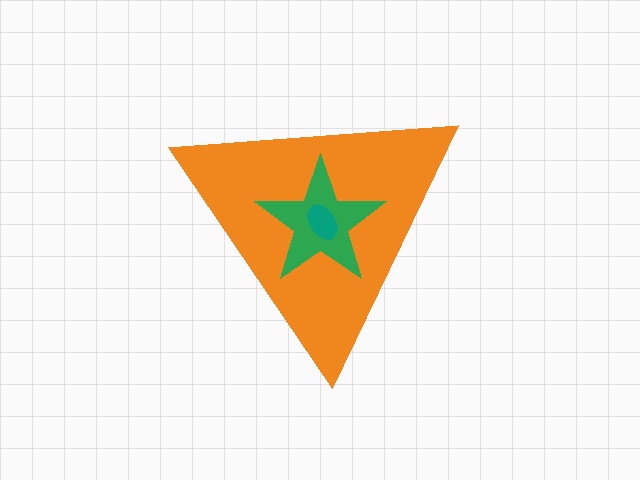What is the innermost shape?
The teal ellipse.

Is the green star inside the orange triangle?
Yes.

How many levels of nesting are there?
3.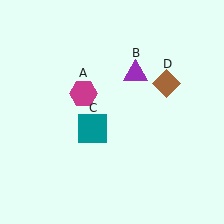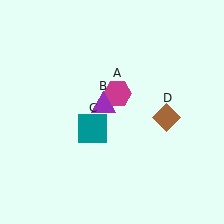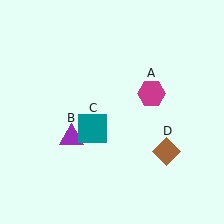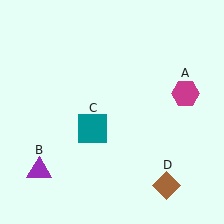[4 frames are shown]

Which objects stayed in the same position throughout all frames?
Teal square (object C) remained stationary.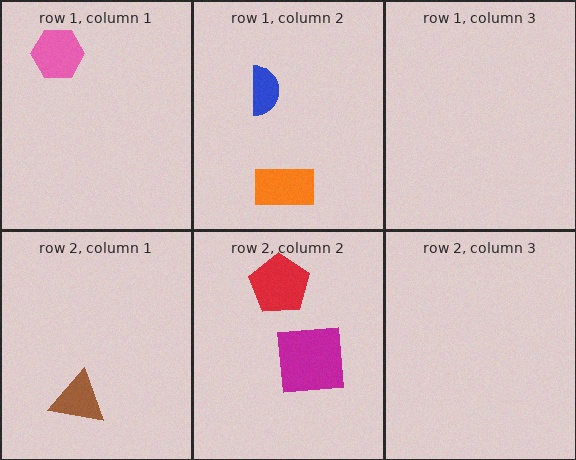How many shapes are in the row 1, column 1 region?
1.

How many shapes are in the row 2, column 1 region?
1.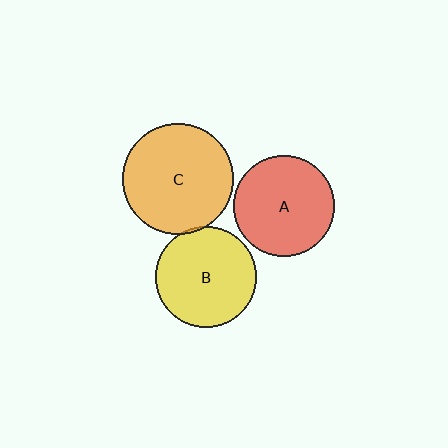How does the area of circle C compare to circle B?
Approximately 1.2 times.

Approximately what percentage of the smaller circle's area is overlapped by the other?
Approximately 5%.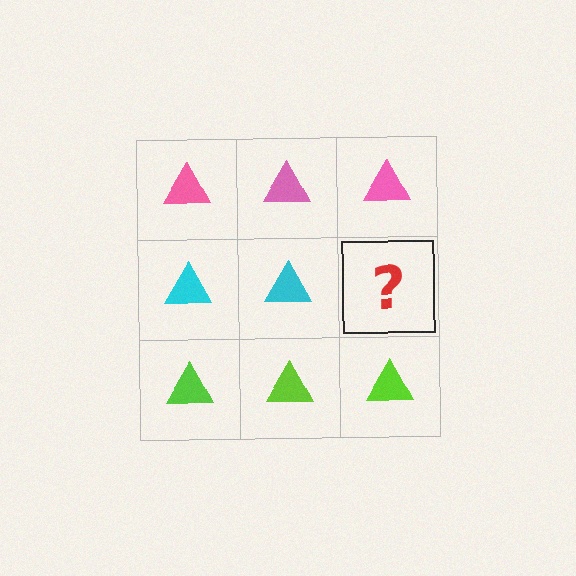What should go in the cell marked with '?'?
The missing cell should contain a cyan triangle.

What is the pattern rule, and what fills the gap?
The rule is that each row has a consistent color. The gap should be filled with a cyan triangle.